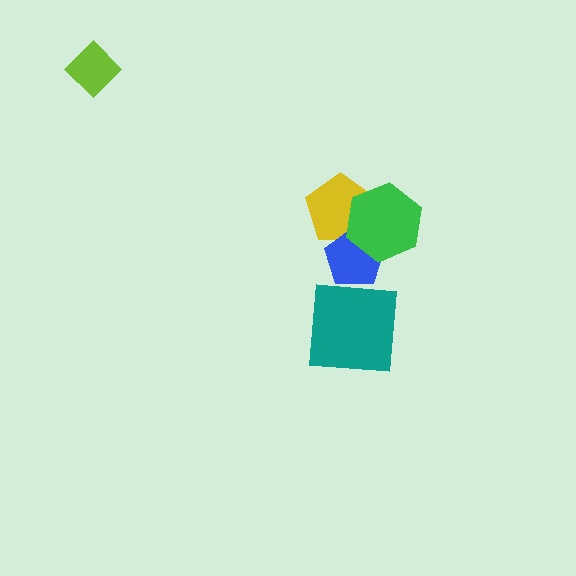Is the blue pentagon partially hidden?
Yes, it is partially covered by another shape.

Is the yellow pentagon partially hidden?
Yes, it is partially covered by another shape.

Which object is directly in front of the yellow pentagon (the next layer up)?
The blue pentagon is directly in front of the yellow pentagon.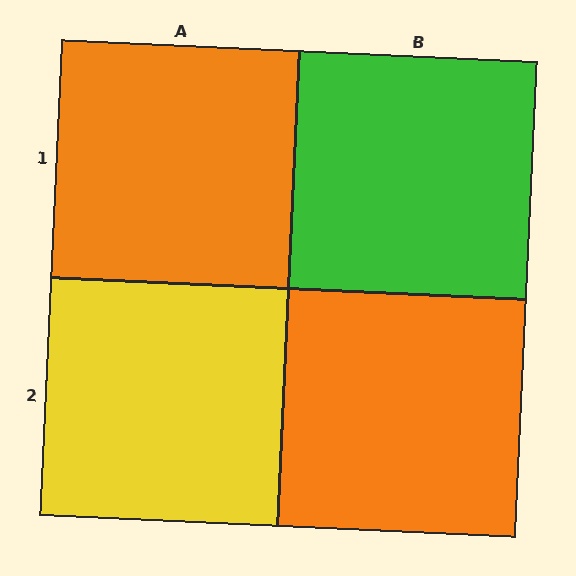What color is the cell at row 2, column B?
Orange.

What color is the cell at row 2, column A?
Yellow.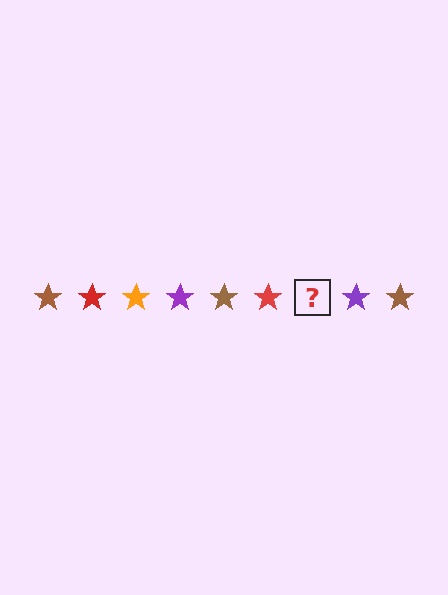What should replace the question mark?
The question mark should be replaced with an orange star.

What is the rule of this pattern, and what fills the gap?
The rule is that the pattern cycles through brown, red, orange, purple stars. The gap should be filled with an orange star.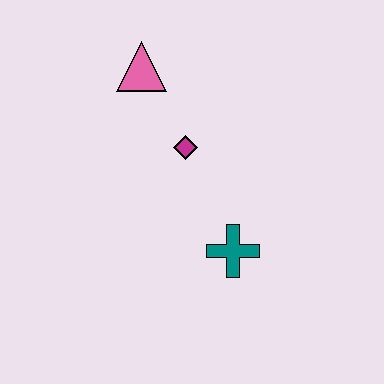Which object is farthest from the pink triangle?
The teal cross is farthest from the pink triangle.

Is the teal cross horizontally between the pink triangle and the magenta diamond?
No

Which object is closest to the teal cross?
The magenta diamond is closest to the teal cross.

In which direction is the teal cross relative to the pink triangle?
The teal cross is below the pink triangle.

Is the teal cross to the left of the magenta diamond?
No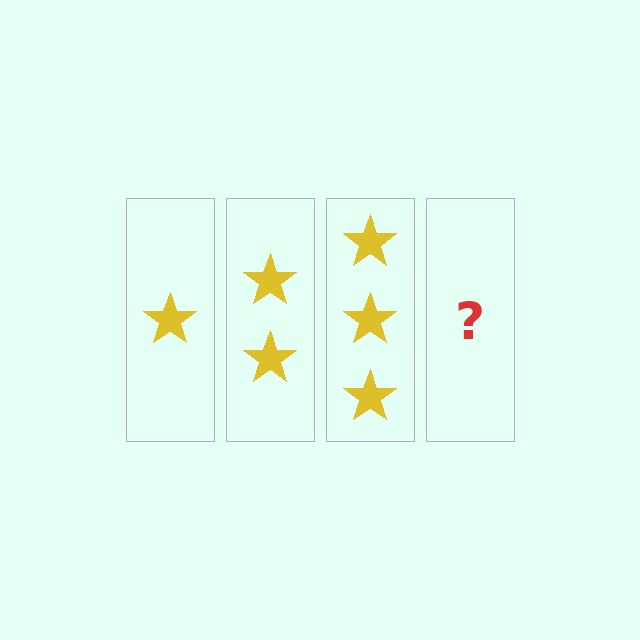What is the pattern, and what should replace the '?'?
The pattern is that each step adds one more star. The '?' should be 4 stars.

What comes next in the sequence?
The next element should be 4 stars.